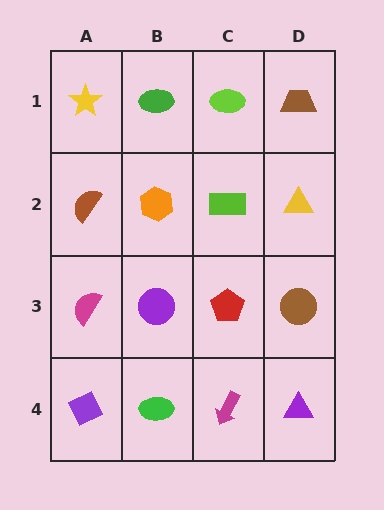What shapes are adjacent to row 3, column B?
An orange hexagon (row 2, column B), a green ellipse (row 4, column B), a magenta semicircle (row 3, column A), a red pentagon (row 3, column C).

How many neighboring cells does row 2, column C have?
4.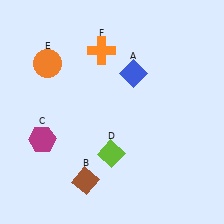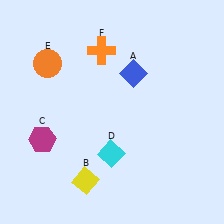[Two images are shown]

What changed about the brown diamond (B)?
In Image 1, B is brown. In Image 2, it changed to yellow.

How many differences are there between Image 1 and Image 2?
There are 2 differences between the two images.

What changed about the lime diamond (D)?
In Image 1, D is lime. In Image 2, it changed to cyan.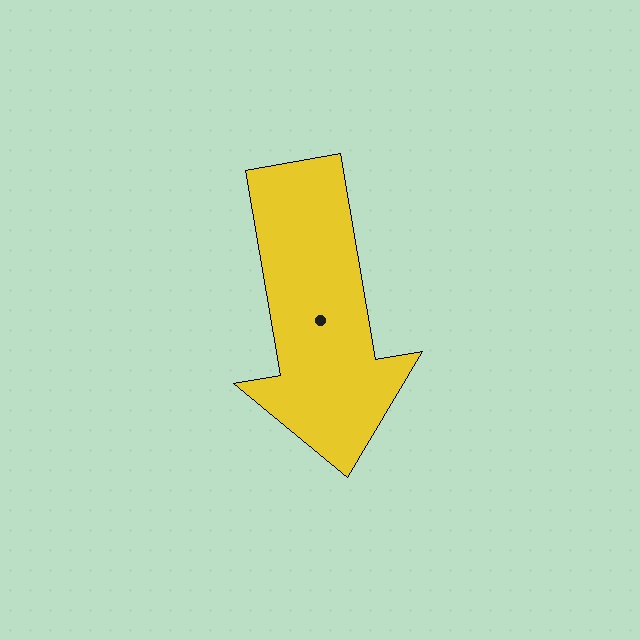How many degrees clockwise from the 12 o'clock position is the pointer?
Approximately 170 degrees.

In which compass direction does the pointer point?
South.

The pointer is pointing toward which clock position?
Roughly 6 o'clock.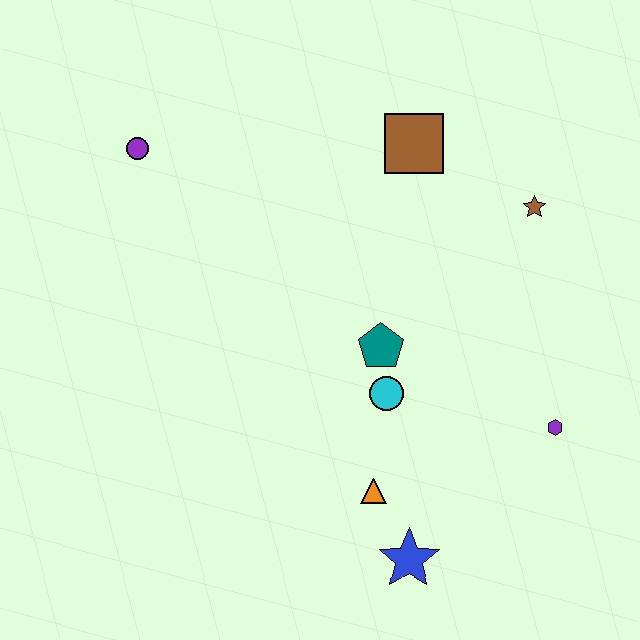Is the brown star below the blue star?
No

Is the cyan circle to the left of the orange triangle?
No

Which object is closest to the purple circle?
The brown square is closest to the purple circle.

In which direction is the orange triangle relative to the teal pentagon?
The orange triangle is below the teal pentagon.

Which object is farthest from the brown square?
The blue star is farthest from the brown square.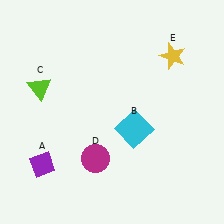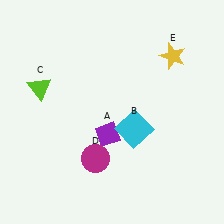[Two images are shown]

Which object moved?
The purple diamond (A) moved right.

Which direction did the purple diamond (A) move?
The purple diamond (A) moved right.